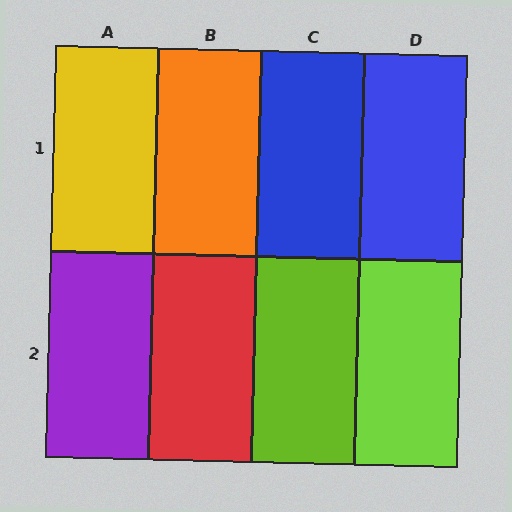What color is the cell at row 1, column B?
Orange.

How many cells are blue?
2 cells are blue.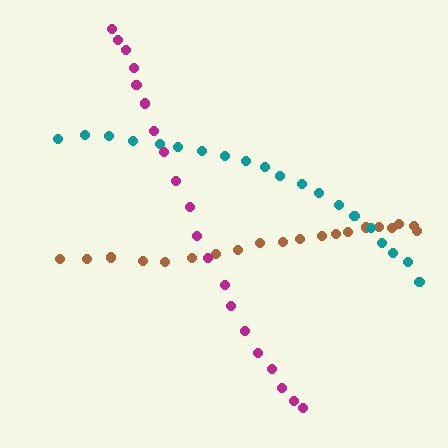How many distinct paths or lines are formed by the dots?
There are 3 distinct paths.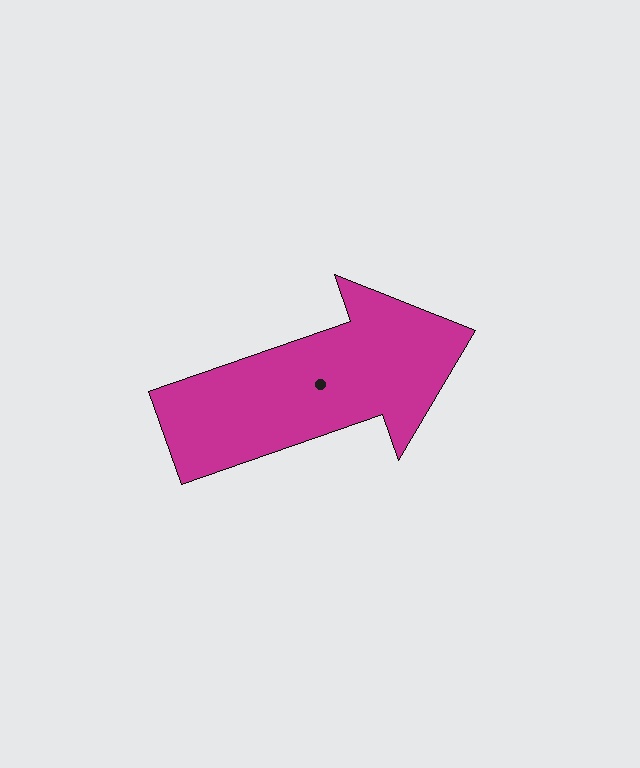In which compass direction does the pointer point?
East.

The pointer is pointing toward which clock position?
Roughly 2 o'clock.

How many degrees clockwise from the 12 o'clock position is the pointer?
Approximately 71 degrees.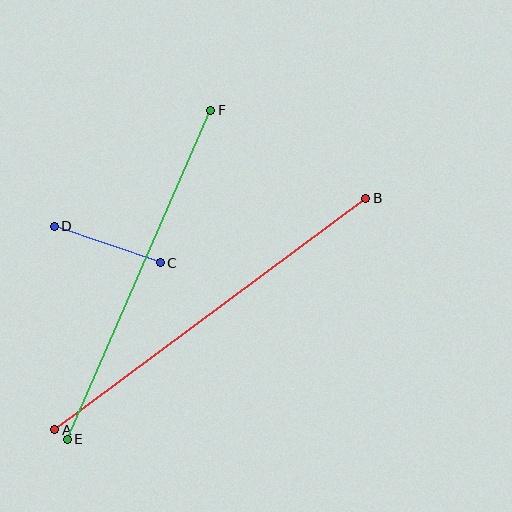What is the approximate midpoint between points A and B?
The midpoint is at approximately (210, 314) pixels.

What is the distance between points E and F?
The distance is approximately 359 pixels.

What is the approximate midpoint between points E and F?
The midpoint is at approximately (139, 275) pixels.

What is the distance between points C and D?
The distance is approximately 112 pixels.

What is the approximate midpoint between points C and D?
The midpoint is at approximately (107, 244) pixels.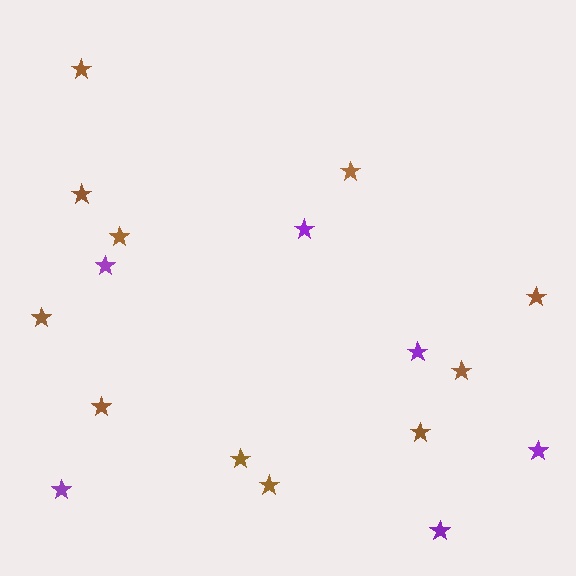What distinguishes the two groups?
There are 2 groups: one group of brown stars (11) and one group of purple stars (6).